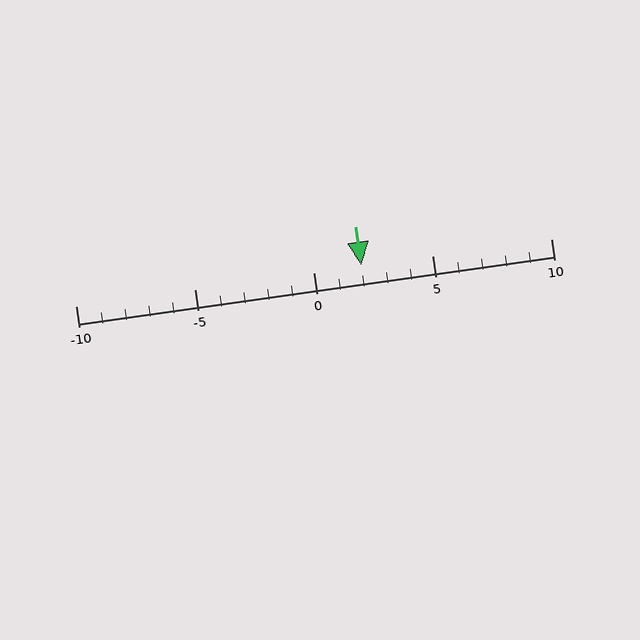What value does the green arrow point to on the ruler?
The green arrow points to approximately 2.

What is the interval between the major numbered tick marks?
The major tick marks are spaced 5 units apart.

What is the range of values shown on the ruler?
The ruler shows values from -10 to 10.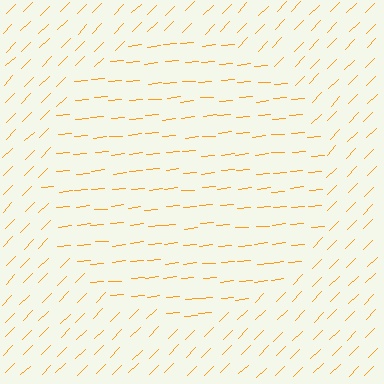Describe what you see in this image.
The image is filled with small orange line segments. A circle region in the image has lines oriented differently from the surrounding lines, creating a visible texture boundary.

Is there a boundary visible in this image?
Yes, there is a texture boundary formed by a change in line orientation.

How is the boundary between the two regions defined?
The boundary is defined purely by a change in line orientation (approximately 39 degrees difference). All lines are the same color and thickness.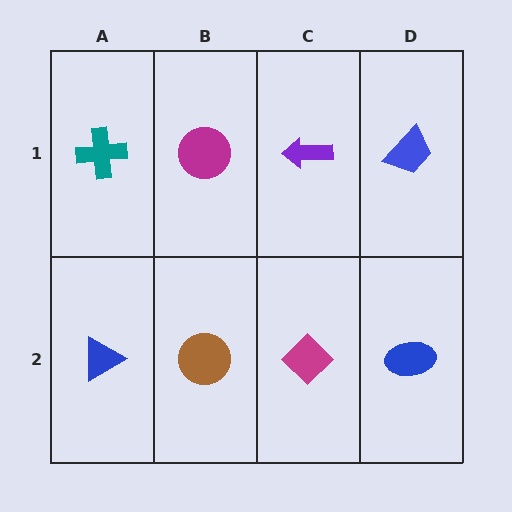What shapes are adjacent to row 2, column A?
A teal cross (row 1, column A), a brown circle (row 2, column B).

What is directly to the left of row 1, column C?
A magenta circle.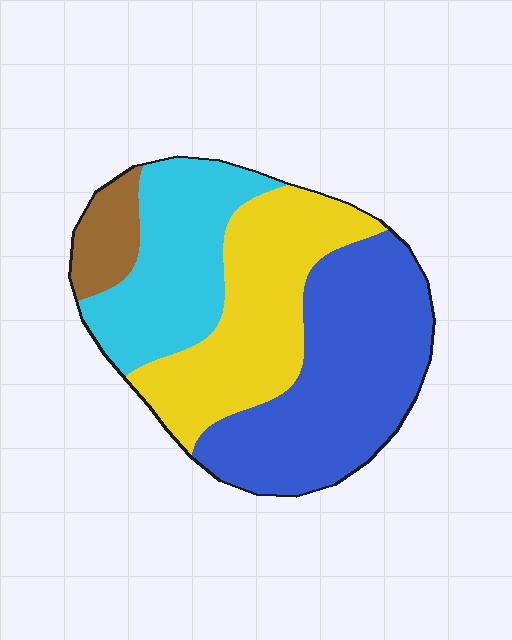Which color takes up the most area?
Blue, at roughly 40%.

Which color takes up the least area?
Brown, at roughly 5%.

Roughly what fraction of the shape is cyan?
Cyan covers around 25% of the shape.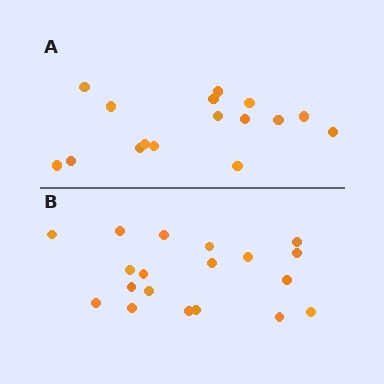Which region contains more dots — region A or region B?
Region B (the bottom region) has more dots.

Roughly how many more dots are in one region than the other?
Region B has just a few more — roughly 2 or 3 more dots than region A.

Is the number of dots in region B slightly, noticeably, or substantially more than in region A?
Region B has only slightly more — the two regions are fairly close. The ratio is roughly 1.2 to 1.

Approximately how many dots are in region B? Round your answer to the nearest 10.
About 20 dots. (The exact count is 19, which rounds to 20.)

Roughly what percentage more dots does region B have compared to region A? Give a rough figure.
About 20% more.